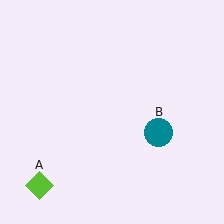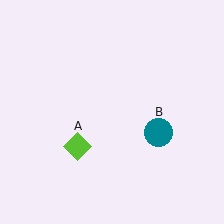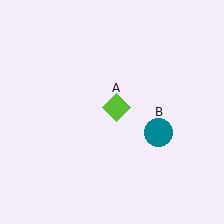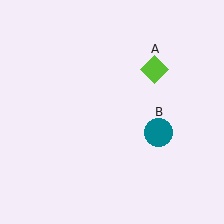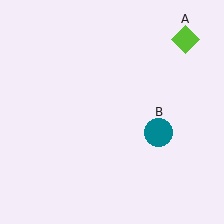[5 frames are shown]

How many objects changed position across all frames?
1 object changed position: lime diamond (object A).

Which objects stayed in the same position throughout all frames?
Teal circle (object B) remained stationary.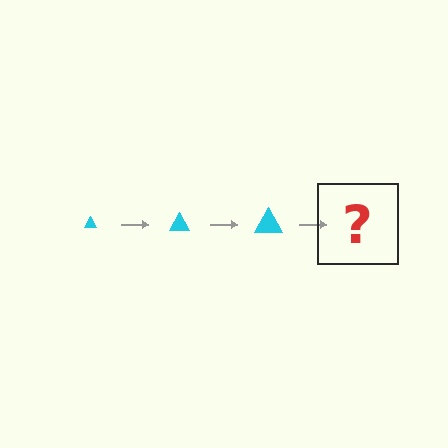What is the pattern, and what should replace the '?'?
The pattern is that the triangle gets progressively larger each step. The '?' should be a cyan triangle, larger than the previous one.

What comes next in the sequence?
The next element should be a cyan triangle, larger than the previous one.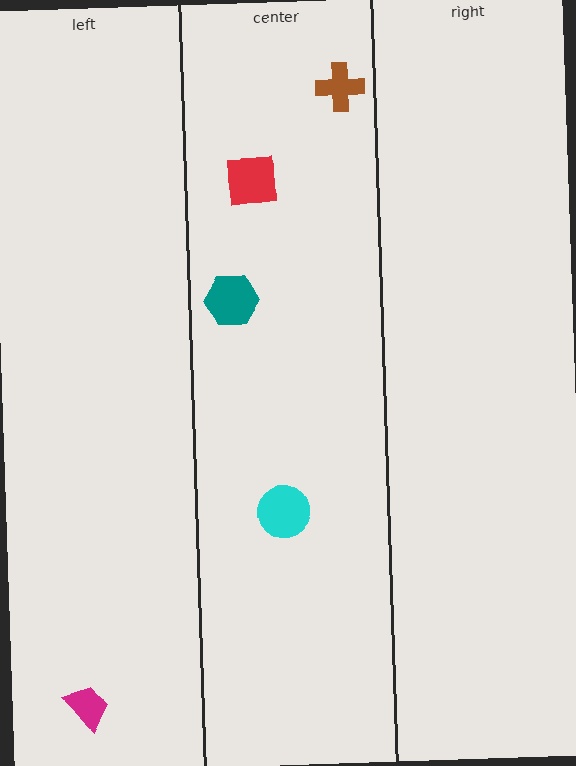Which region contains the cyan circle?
The center region.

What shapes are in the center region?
The teal hexagon, the cyan circle, the brown cross, the red square.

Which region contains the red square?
The center region.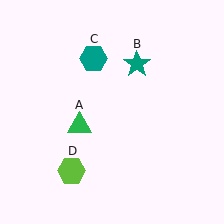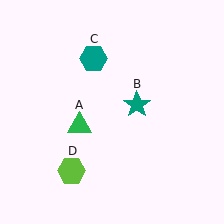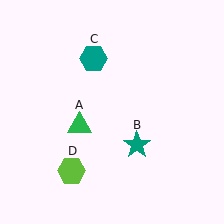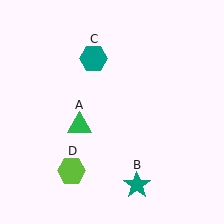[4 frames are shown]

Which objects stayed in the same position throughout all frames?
Green triangle (object A) and teal hexagon (object C) and lime hexagon (object D) remained stationary.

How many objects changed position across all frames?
1 object changed position: teal star (object B).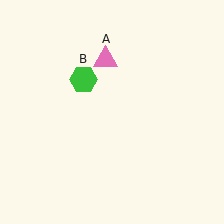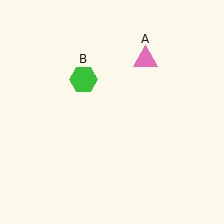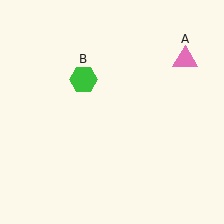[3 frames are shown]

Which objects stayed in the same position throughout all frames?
Green hexagon (object B) remained stationary.